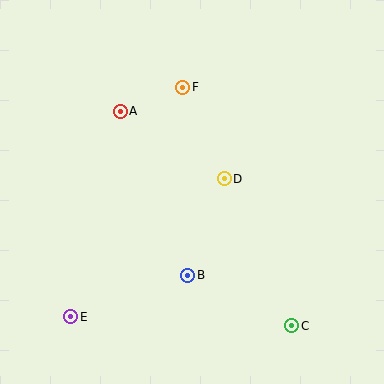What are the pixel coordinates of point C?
Point C is at (292, 326).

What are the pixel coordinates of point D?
Point D is at (224, 179).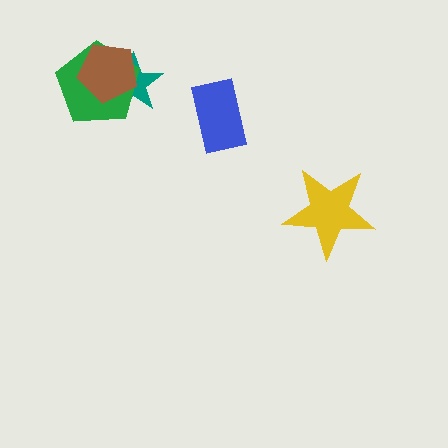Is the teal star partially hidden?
Yes, it is partially covered by another shape.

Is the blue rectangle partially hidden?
No, no other shape covers it.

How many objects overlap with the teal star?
2 objects overlap with the teal star.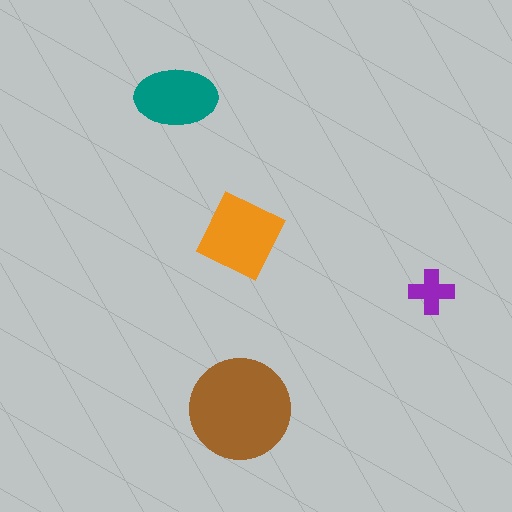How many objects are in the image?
There are 4 objects in the image.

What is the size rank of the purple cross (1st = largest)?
4th.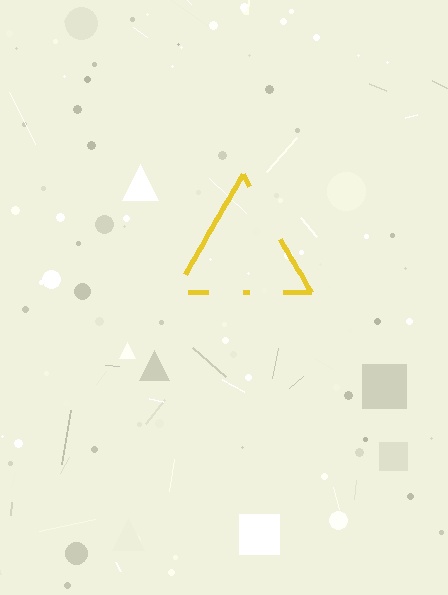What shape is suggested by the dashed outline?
The dashed outline suggests a triangle.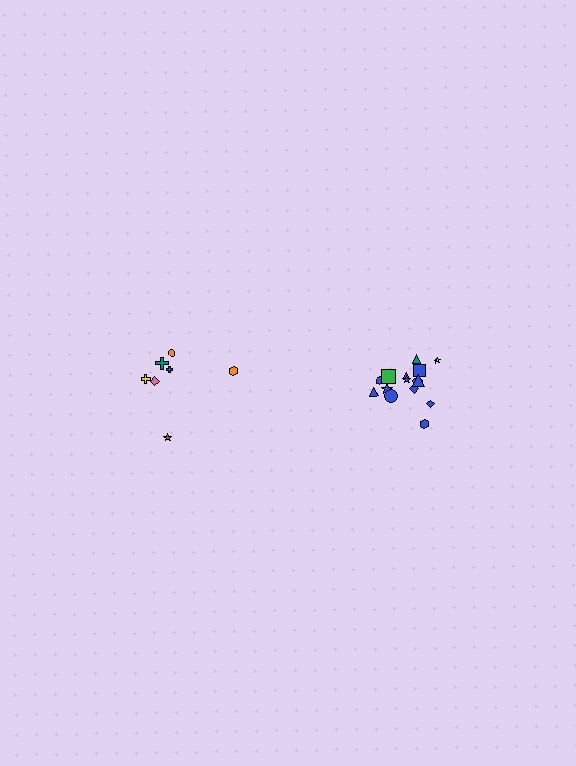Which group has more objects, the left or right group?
The right group.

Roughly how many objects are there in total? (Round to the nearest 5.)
Roughly 20 objects in total.